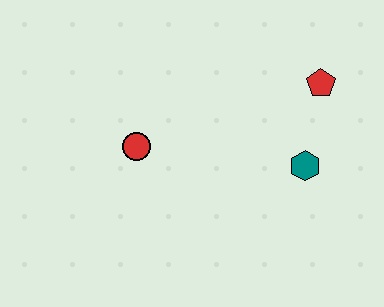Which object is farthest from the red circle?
The red pentagon is farthest from the red circle.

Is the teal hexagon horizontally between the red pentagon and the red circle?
Yes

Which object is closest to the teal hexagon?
The red pentagon is closest to the teal hexagon.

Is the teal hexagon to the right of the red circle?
Yes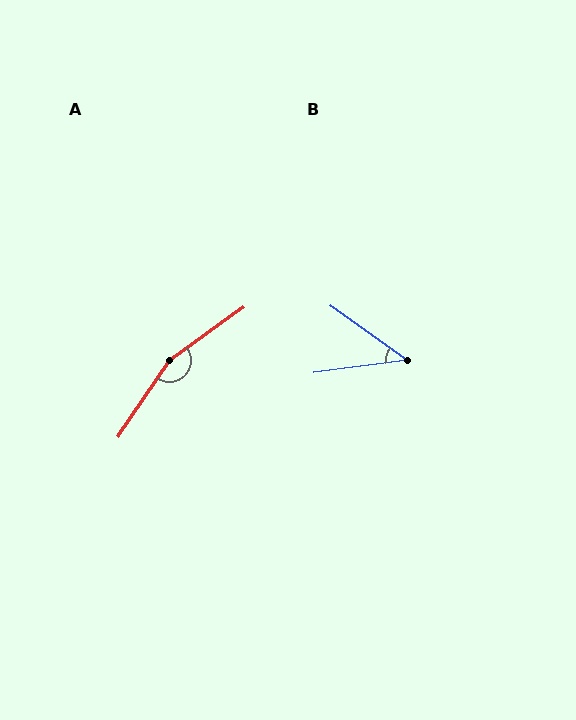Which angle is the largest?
A, at approximately 159 degrees.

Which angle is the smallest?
B, at approximately 43 degrees.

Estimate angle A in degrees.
Approximately 159 degrees.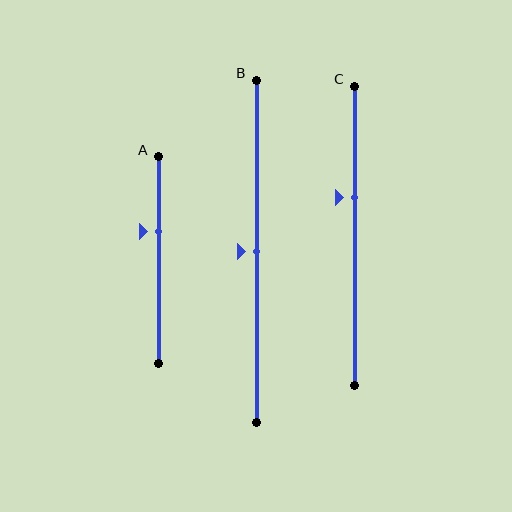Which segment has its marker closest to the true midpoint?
Segment B has its marker closest to the true midpoint.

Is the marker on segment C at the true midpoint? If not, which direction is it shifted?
No, the marker on segment C is shifted upward by about 13% of the segment length.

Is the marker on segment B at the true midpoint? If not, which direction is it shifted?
Yes, the marker on segment B is at the true midpoint.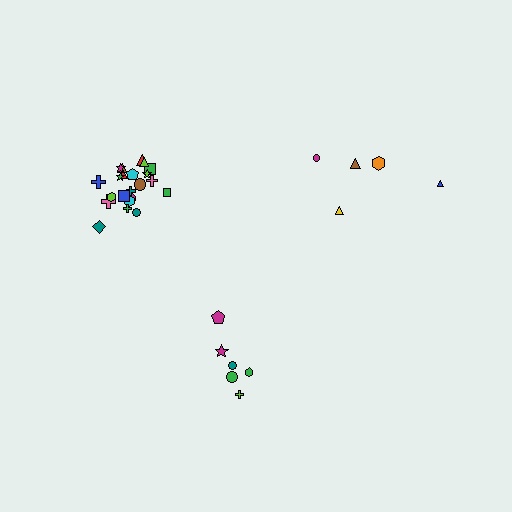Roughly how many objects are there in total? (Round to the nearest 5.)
Roughly 35 objects in total.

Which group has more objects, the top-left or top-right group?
The top-left group.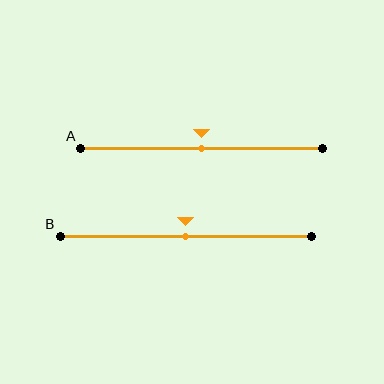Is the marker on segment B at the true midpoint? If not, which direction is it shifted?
Yes, the marker on segment B is at the true midpoint.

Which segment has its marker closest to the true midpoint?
Segment A has its marker closest to the true midpoint.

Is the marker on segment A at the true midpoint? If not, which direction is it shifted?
Yes, the marker on segment A is at the true midpoint.